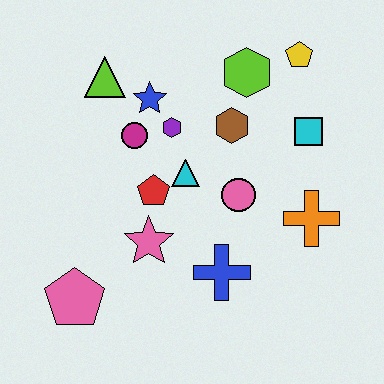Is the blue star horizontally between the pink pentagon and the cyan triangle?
Yes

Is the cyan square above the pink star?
Yes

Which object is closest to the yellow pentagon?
The lime hexagon is closest to the yellow pentagon.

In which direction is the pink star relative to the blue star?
The pink star is below the blue star.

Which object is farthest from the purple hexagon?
The pink pentagon is farthest from the purple hexagon.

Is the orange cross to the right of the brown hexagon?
Yes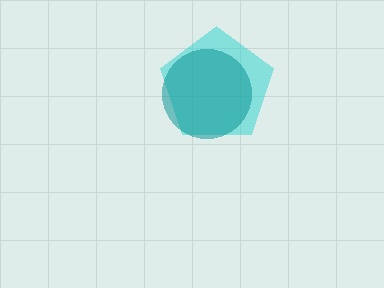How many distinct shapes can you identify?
There are 2 distinct shapes: a cyan pentagon, a teal circle.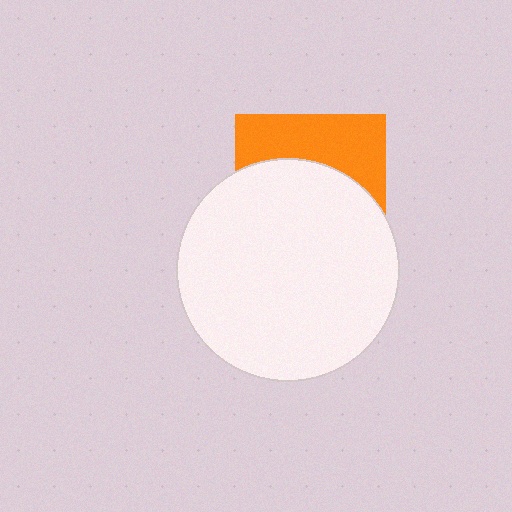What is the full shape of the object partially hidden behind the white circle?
The partially hidden object is an orange square.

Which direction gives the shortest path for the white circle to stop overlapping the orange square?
Moving down gives the shortest separation.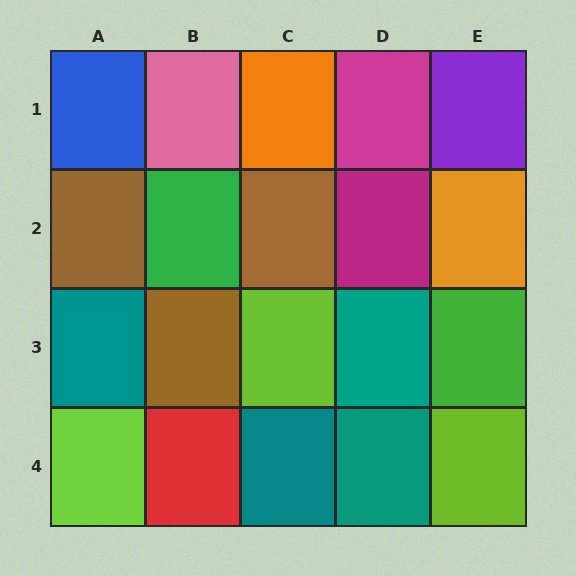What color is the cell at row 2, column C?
Brown.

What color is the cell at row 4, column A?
Lime.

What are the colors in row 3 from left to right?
Teal, brown, lime, teal, green.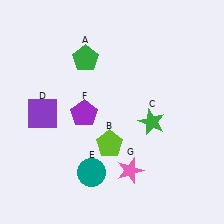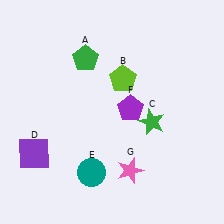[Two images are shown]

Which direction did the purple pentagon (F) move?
The purple pentagon (F) moved right.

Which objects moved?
The objects that moved are: the lime pentagon (B), the purple square (D), the purple pentagon (F).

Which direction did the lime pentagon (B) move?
The lime pentagon (B) moved up.